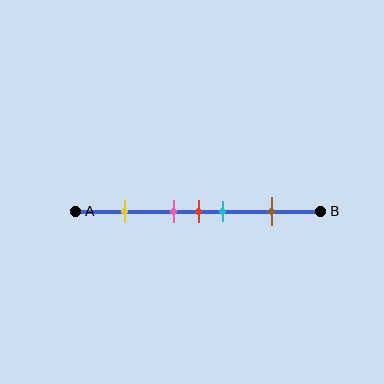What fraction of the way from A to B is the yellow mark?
The yellow mark is approximately 20% (0.2) of the way from A to B.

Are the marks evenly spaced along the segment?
No, the marks are not evenly spaced.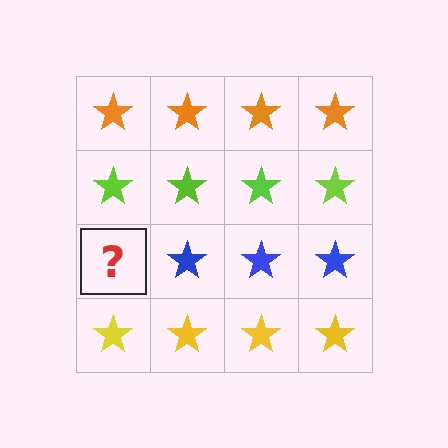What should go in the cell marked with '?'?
The missing cell should contain a blue star.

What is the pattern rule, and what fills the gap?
The rule is that each row has a consistent color. The gap should be filled with a blue star.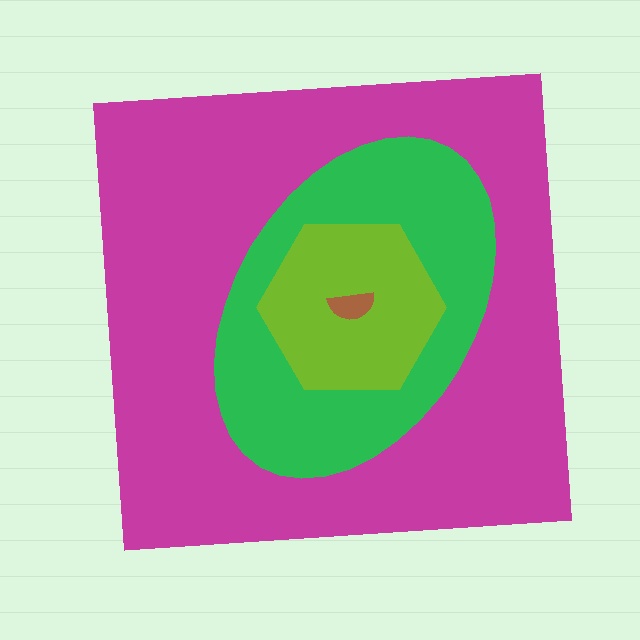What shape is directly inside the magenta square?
The green ellipse.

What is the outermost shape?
The magenta square.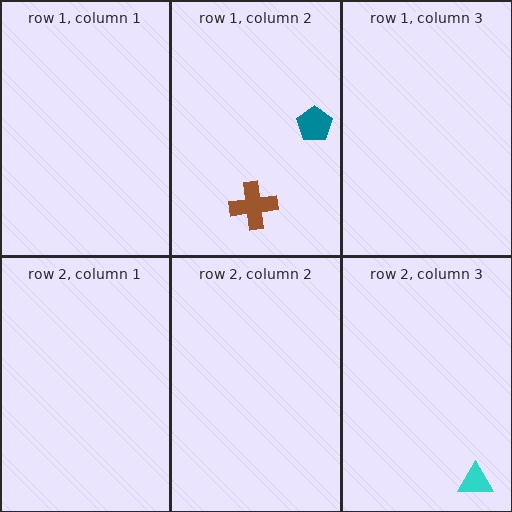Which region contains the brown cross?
The row 1, column 2 region.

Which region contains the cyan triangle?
The row 2, column 3 region.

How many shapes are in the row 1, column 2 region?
2.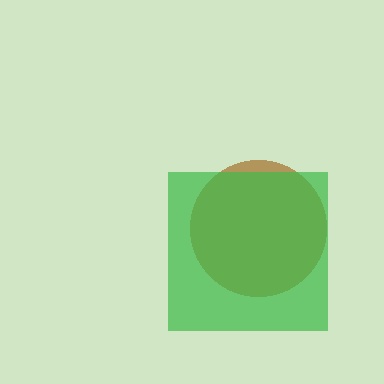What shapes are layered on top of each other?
The layered shapes are: a brown circle, a green square.